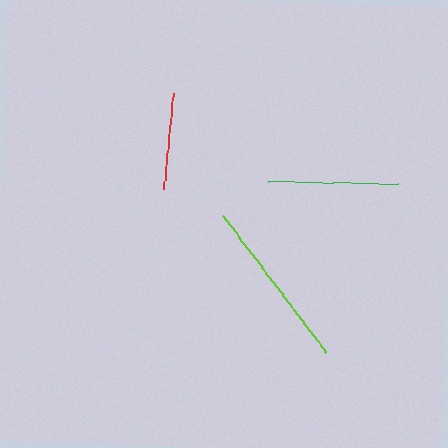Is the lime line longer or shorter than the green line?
The lime line is longer than the green line.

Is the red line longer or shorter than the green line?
The green line is longer than the red line.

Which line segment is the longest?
The lime line is the longest at approximately 171 pixels.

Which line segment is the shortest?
The red line is the shortest at approximately 97 pixels.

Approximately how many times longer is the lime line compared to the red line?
The lime line is approximately 1.8 times the length of the red line.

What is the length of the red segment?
The red segment is approximately 97 pixels long.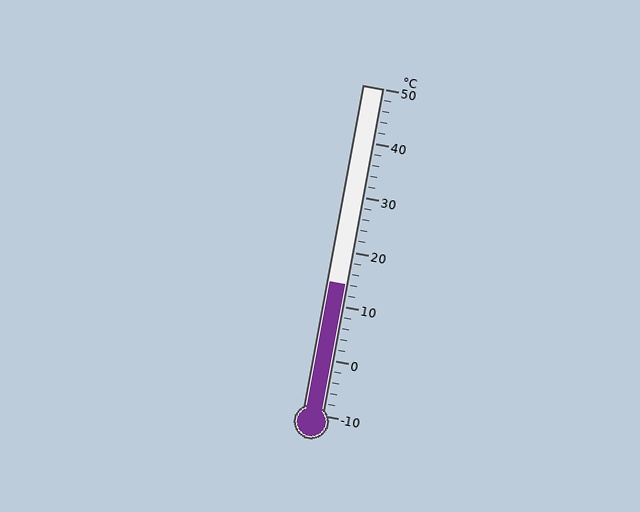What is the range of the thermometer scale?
The thermometer scale ranges from -10°C to 50°C.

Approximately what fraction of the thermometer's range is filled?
The thermometer is filled to approximately 40% of its range.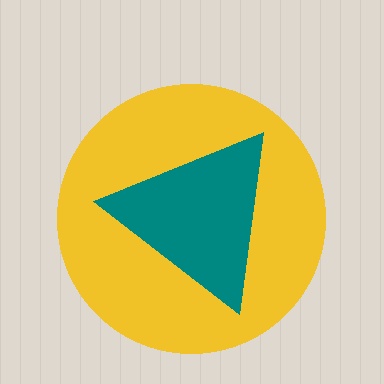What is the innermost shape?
The teal triangle.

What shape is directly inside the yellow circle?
The teal triangle.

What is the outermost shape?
The yellow circle.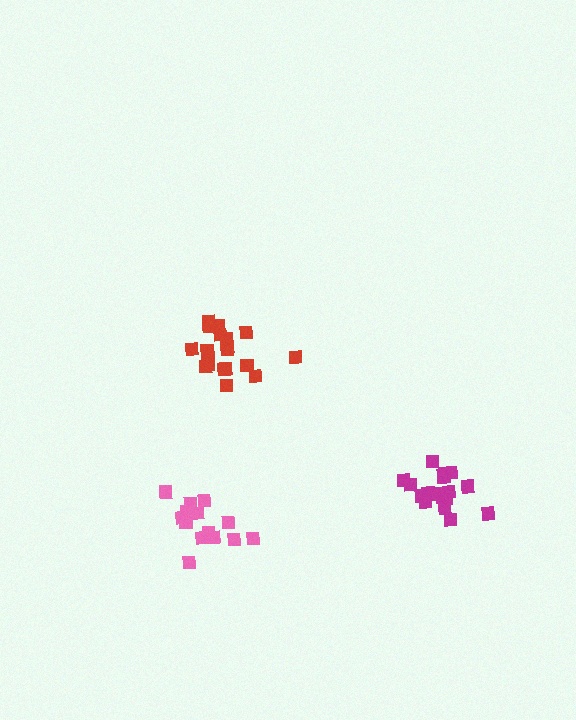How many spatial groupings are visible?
There are 3 spatial groupings.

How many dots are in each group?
Group 1: 15 dots, Group 2: 19 dots, Group 3: 18 dots (52 total).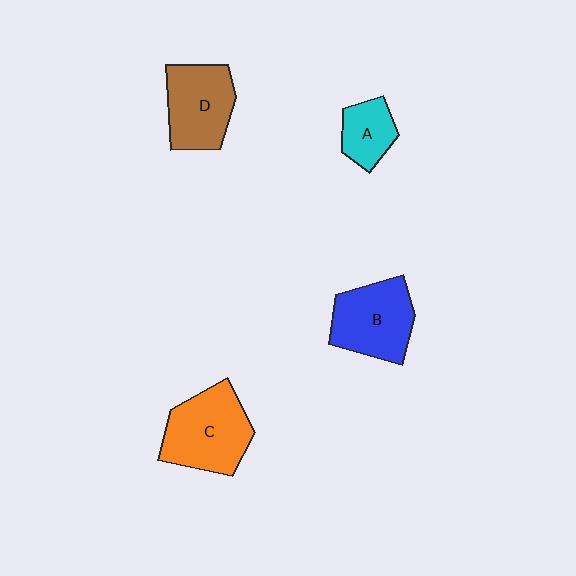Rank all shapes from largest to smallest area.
From largest to smallest: C (orange), B (blue), D (brown), A (cyan).